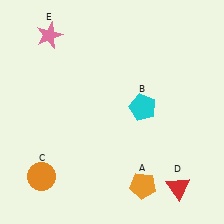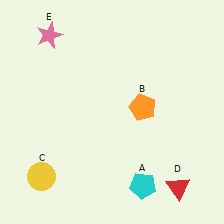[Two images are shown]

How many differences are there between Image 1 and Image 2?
There are 3 differences between the two images.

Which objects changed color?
A changed from orange to cyan. B changed from cyan to orange. C changed from orange to yellow.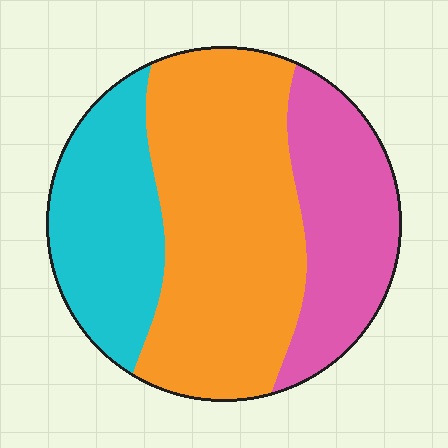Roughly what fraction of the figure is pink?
Pink takes up between a quarter and a half of the figure.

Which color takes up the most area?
Orange, at roughly 50%.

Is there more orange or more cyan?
Orange.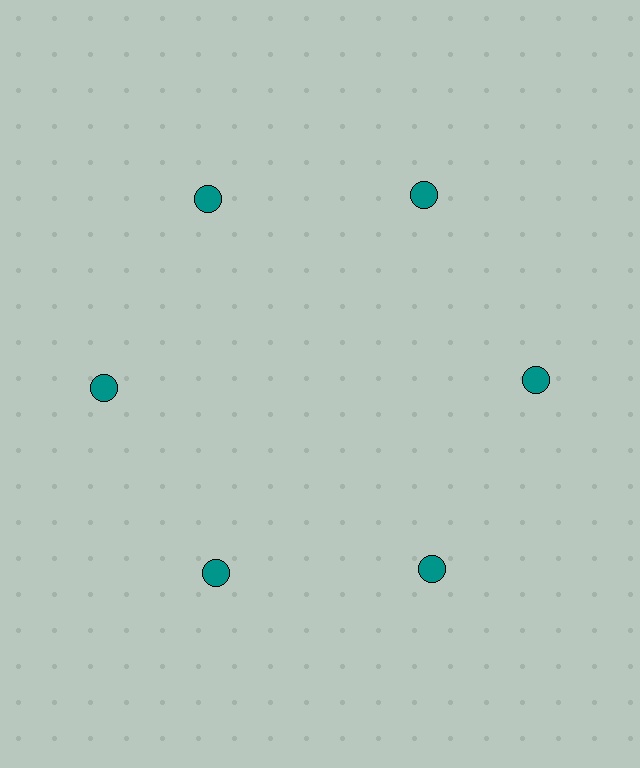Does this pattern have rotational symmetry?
Yes, this pattern has 6-fold rotational symmetry. It looks the same after rotating 60 degrees around the center.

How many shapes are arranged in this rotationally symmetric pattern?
There are 6 shapes, arranged in 6 groups of 1.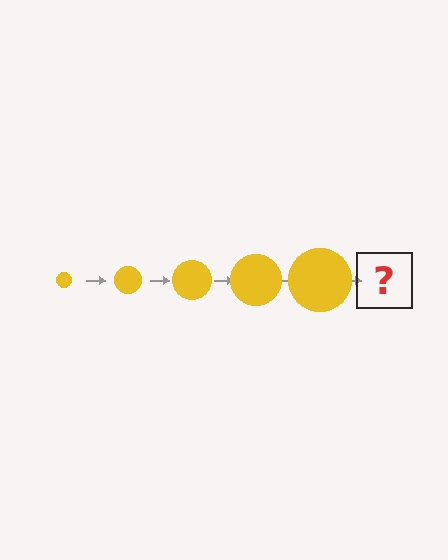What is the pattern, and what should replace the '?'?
The pattern is that the circle gets progressively larger each step. The '?' should be a yellow circle, larger than the previous one.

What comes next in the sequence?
The next element should be a yellow circle, larger than the previous one.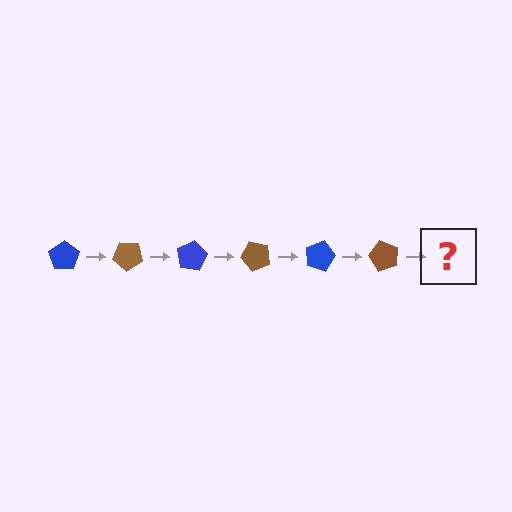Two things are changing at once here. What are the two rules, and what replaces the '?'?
The two rules are that it rotates 40 degrees each step and the color cycles through blue and brown. The '?' should be a blue pentagon, rotated 240 degrees from the start.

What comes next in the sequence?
The next element should be a blue pentagon, rotated 240 degrees from the start.